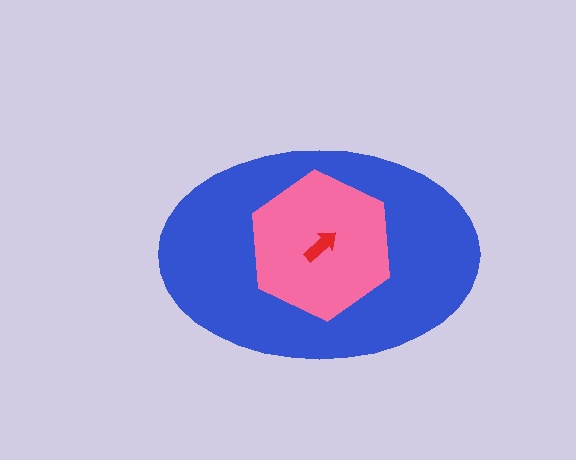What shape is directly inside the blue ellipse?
The pink hexagon.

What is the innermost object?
The red arrow.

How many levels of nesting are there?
3.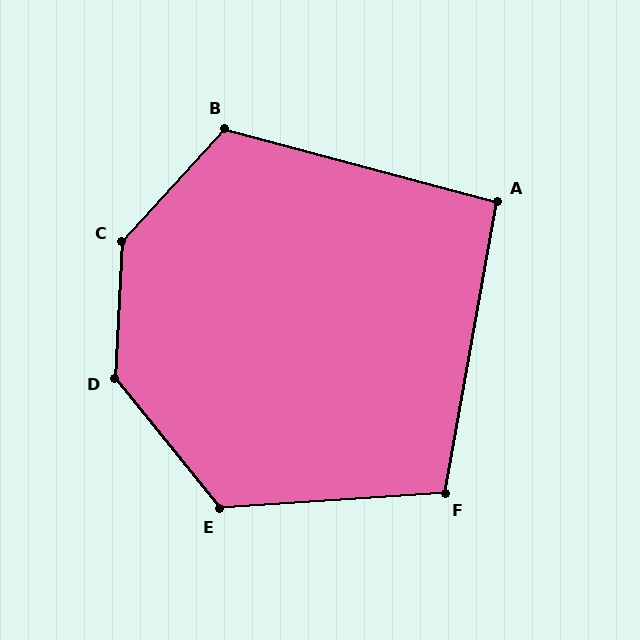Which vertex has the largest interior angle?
C, at approximately 140 degrees.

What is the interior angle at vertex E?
Approximately 125 degrees (obtuse).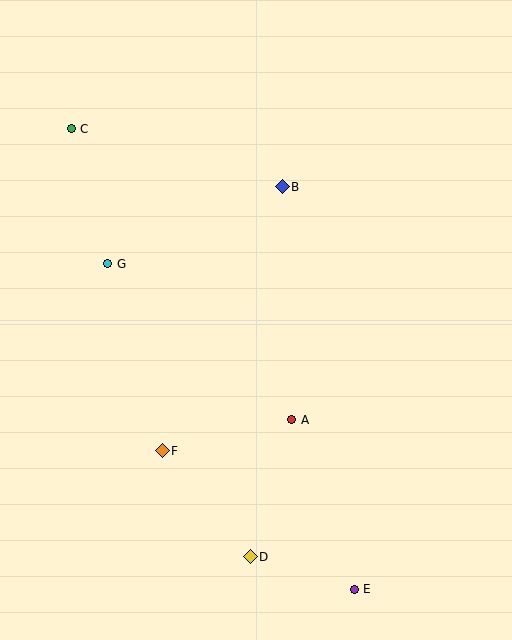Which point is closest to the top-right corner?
Point B is closest to the top-right corner.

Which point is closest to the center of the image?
Point A at (292, 420) is closest to the center.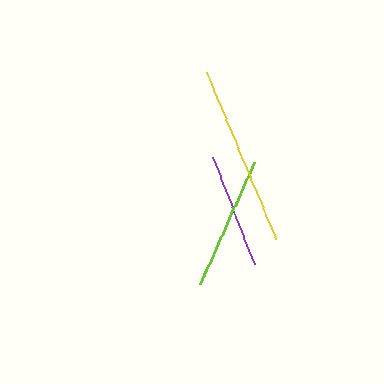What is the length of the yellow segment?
The yellow segment is approximately 179 pixels long.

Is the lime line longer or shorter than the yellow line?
The yellow line is longer than the lime line.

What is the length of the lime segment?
The lime segment is approximately 134 pixels long.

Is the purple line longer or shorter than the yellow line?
The yellow line is longer than the purple line.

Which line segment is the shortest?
The purple line is the shortest at approximately 115 pixels.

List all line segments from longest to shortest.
From longest to shortest: yellow, lime, purple.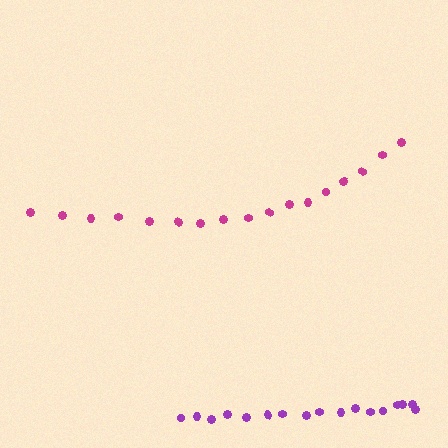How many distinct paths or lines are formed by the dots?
There are 2 distinct paths.